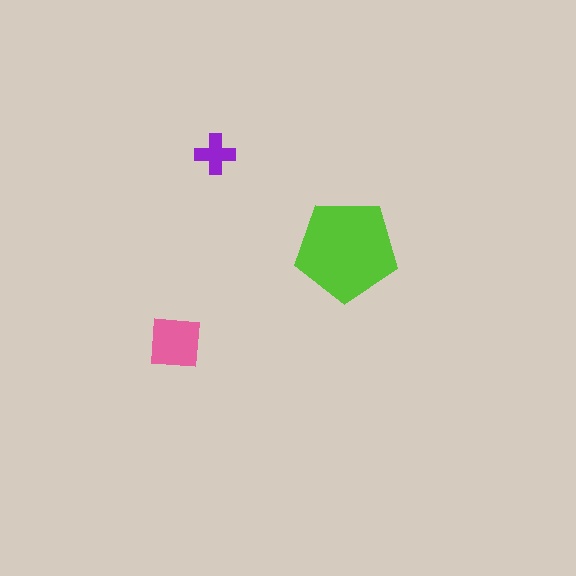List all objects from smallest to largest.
The purple cross, the pink square, the lime pentagon.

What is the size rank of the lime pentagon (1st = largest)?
1st.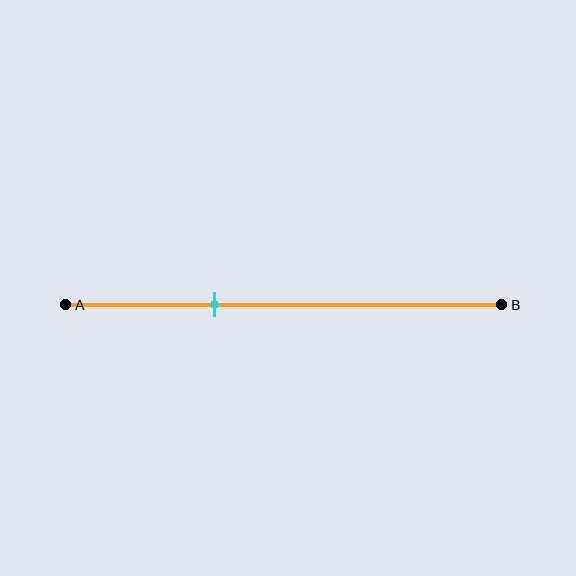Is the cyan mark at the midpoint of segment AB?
No, the mark is at about 35% from A, not at the 50% midpoint.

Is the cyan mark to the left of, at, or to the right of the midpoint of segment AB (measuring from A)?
The cyan mark is to the left of the midpoint of segment AB.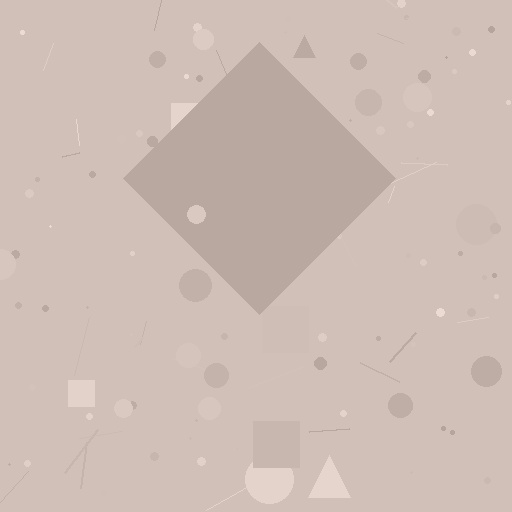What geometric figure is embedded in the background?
A diamond is embedded in the background.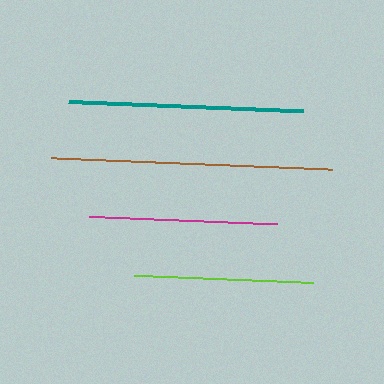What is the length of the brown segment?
The brown segment is approximately 281 pixels long.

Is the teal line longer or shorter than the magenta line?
The teal line is longer than the magenta line.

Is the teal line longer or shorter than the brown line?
The brown line is longer than the teal line.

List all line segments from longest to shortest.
From longest to shortest: brown, teal, magenta, lime.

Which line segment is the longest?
The brown line is the longest at approximately 281 pixels.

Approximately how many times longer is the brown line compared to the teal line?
The brown line is approximately 1.2 times the length of the teal line.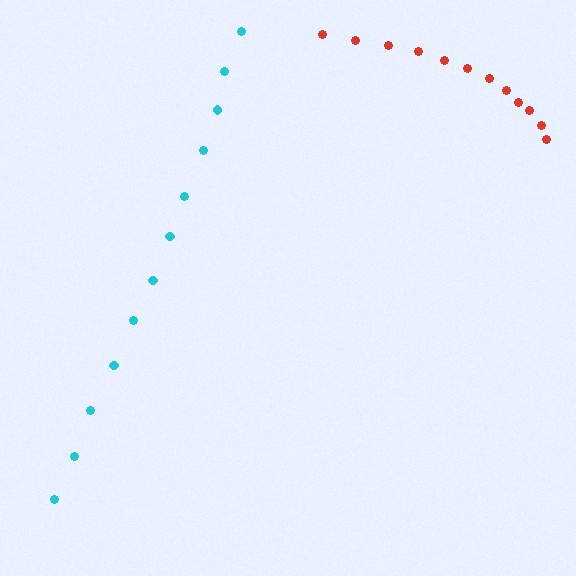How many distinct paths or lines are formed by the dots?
There are 2 distinct paths.